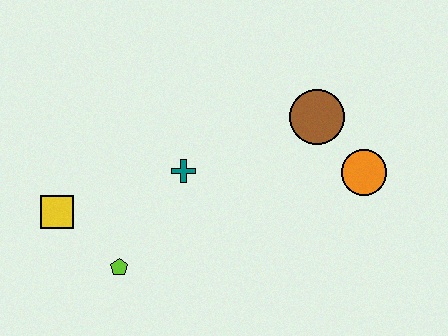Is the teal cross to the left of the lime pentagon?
No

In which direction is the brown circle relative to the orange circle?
The brown circle is above the orange circle.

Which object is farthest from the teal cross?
The orange circle is farthest from the teal cross.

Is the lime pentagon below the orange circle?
Yes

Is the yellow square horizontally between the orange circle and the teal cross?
No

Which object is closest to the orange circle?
The brown circle is closest to the orange circle.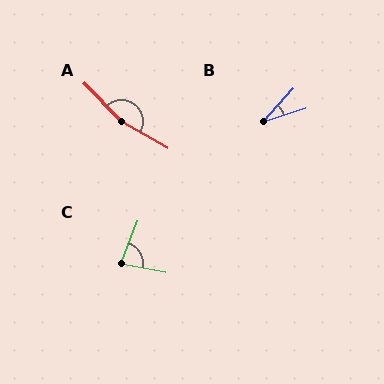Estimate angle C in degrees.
Approximately 80 degrees.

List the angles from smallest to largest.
B (30°), C (80°), A (164°).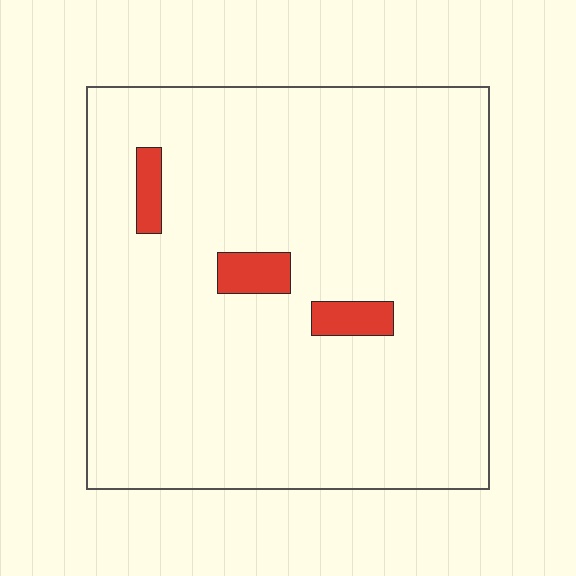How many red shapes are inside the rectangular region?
3.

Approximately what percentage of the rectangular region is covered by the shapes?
Approximately 5%.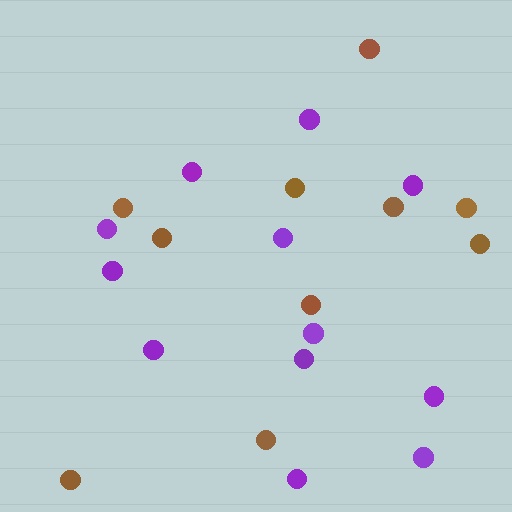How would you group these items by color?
There are 2 groups: one group of purple circles (12) and one group of brown circles (10).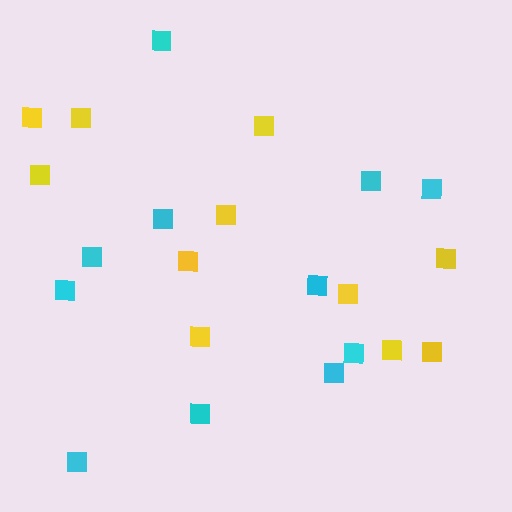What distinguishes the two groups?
There are 2 groups: one group of yellow squares (11) and one group of cyan squares (11).